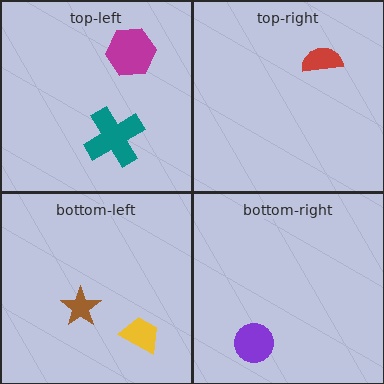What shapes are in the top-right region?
The red semicircle.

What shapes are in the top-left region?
The teal cross, the magenta hexagon.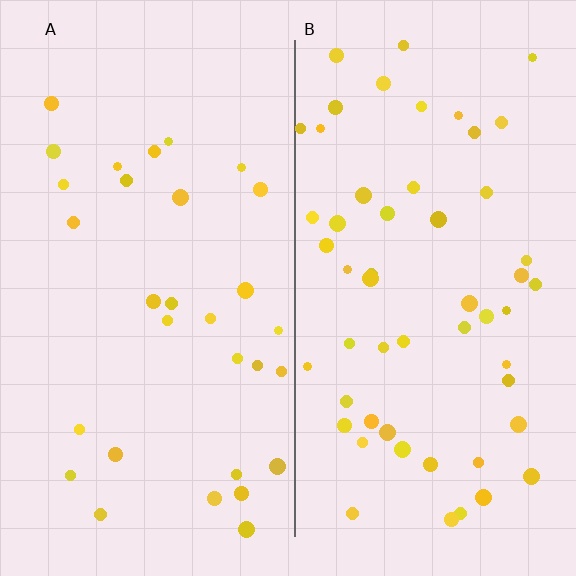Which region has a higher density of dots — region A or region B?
B (the right).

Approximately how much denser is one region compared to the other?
Approximately 1.8× — region B over region A.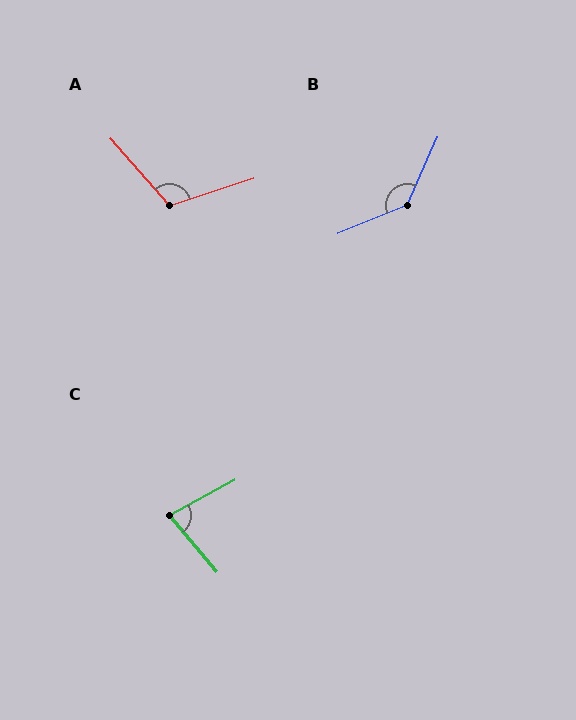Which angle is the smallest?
C, at approximately 78 degrees.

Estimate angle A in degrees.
Approximately 113 degrees.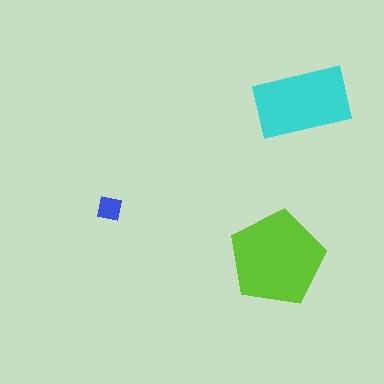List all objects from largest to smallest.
The lime pentagon, the cyan rectangle, the blue square.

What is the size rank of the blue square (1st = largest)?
3rd.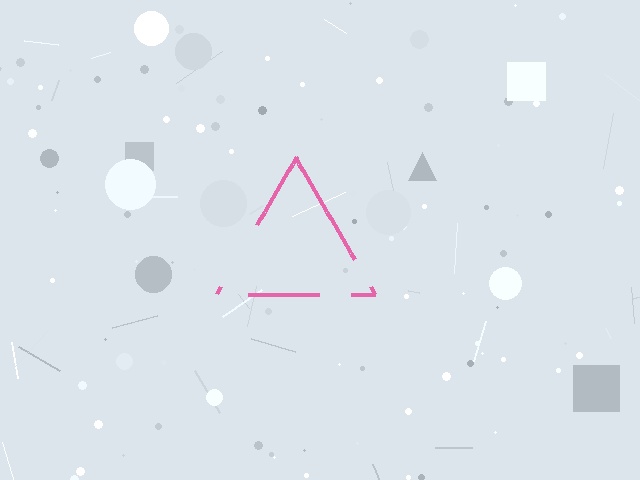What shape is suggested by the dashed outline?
The dashed outline suggests a triangle.